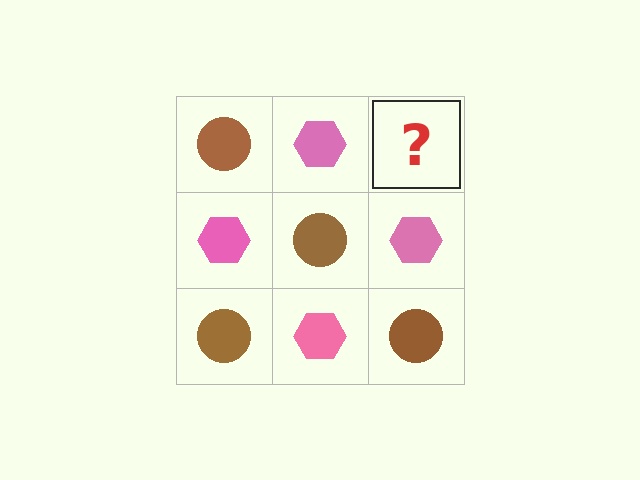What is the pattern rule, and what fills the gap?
The rule is that it alternates brown circle and pink hexagon in a checkerboard pattern. The gap should be filled with a brown circle.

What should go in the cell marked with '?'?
The missing cell should contain a brown circle.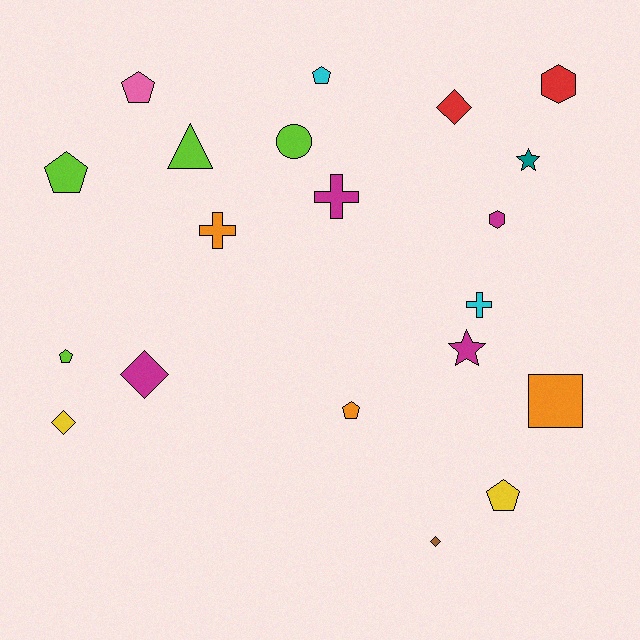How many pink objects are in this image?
There is 1 pink object.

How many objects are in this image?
There are 20 objects.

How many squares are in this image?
There is 1 square.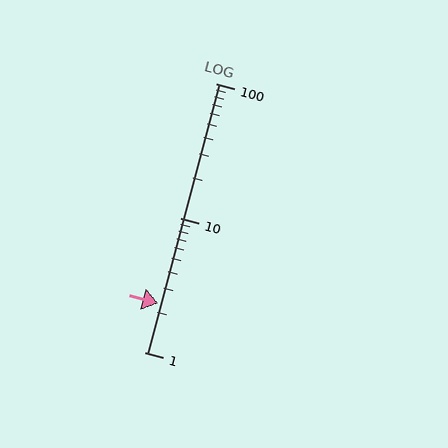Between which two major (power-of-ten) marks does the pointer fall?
The pointer is between 1 and 10.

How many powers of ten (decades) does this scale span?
The scale spans 2 decades, from 1 to 100.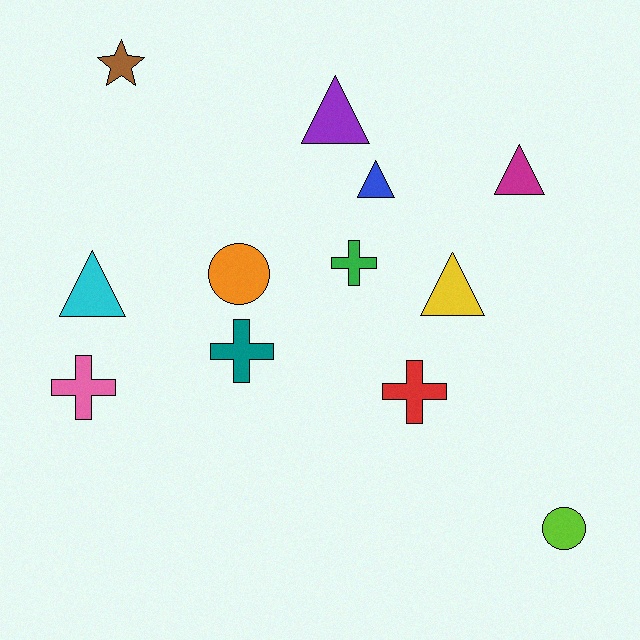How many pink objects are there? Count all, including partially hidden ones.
There is 1 pink object.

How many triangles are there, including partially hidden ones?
There are 5 triangles.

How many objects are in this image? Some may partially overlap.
There are 12 objects.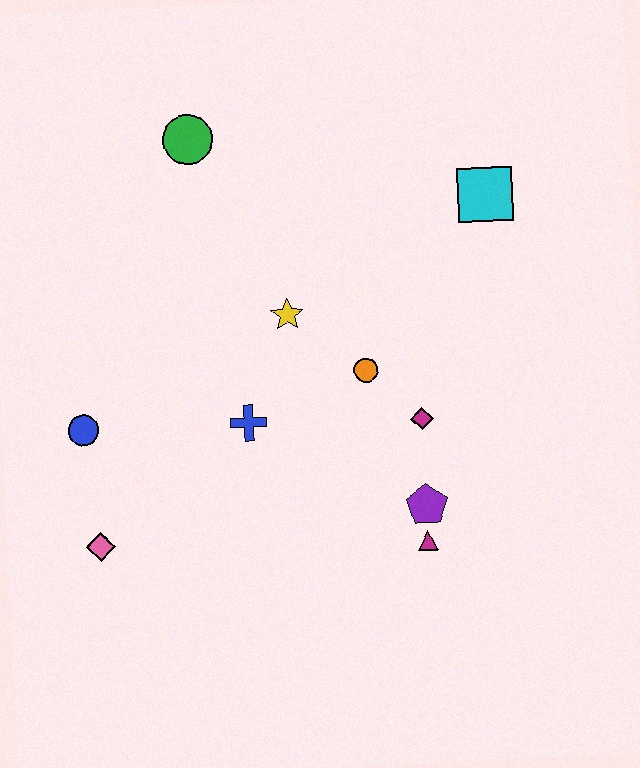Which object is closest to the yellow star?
The orange circle is closest to the yellow star.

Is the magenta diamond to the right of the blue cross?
Yes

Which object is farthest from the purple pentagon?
The green circle is farthest from the purple pentagon.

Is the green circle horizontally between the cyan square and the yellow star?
No